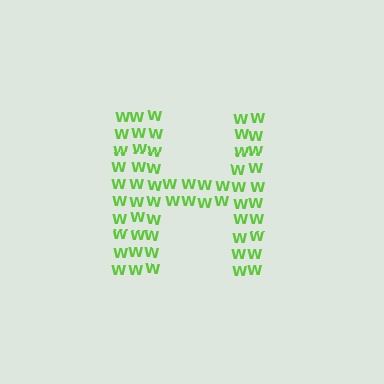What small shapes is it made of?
It is made of small letter W's.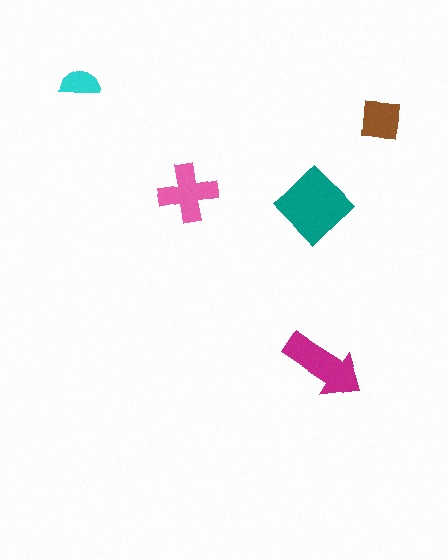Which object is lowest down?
The magenta arrow is bottommost.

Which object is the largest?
The teal diamond.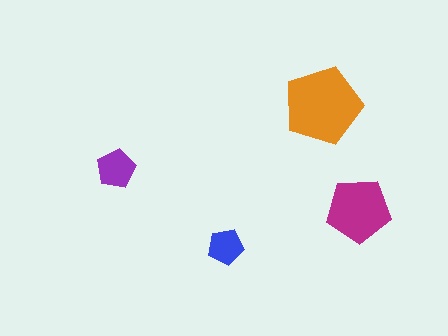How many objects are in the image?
There are 4 objects in the image.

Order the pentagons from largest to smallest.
the orange one, the magenta one, the purple one, the blue one.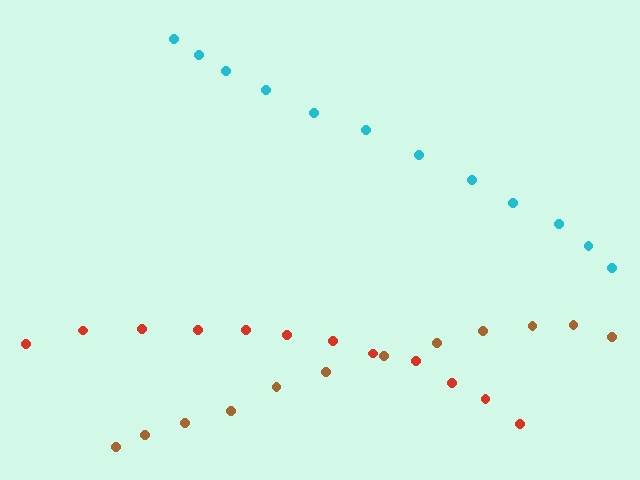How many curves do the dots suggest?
There are 3 distinct paths.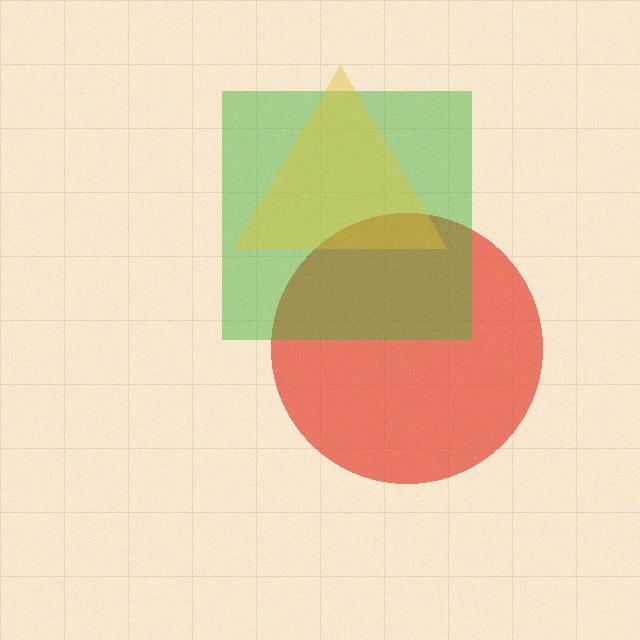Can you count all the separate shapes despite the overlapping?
Yes, there are 3 separate shapes.